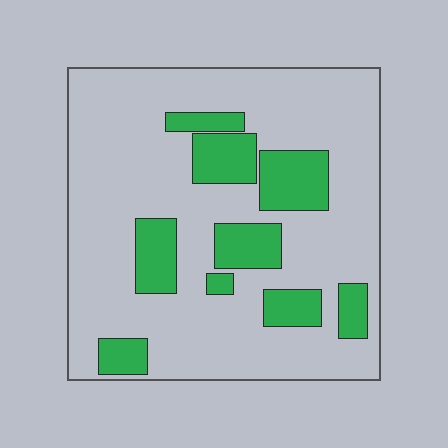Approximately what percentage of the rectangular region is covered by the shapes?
Approximately 20%.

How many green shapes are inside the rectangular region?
9.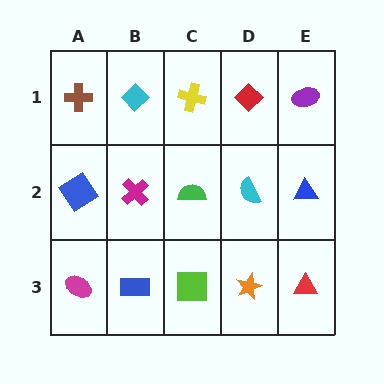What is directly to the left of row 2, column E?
A cyan semicircle.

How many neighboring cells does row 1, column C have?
3.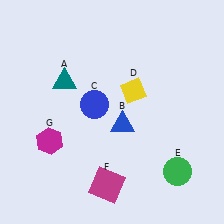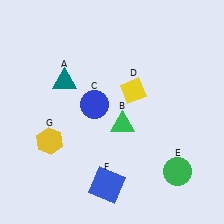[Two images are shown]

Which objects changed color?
B changed from blue to green. F changed from magenta to blue. G changed from magenta to yellow.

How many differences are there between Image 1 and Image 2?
There are 3 differences between the two images.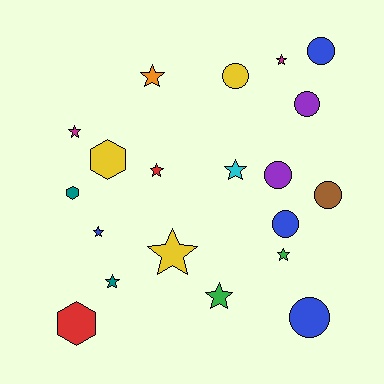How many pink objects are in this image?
There are no pink objects.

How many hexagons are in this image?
There are 3 hexagons.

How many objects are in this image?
There are 20 objects.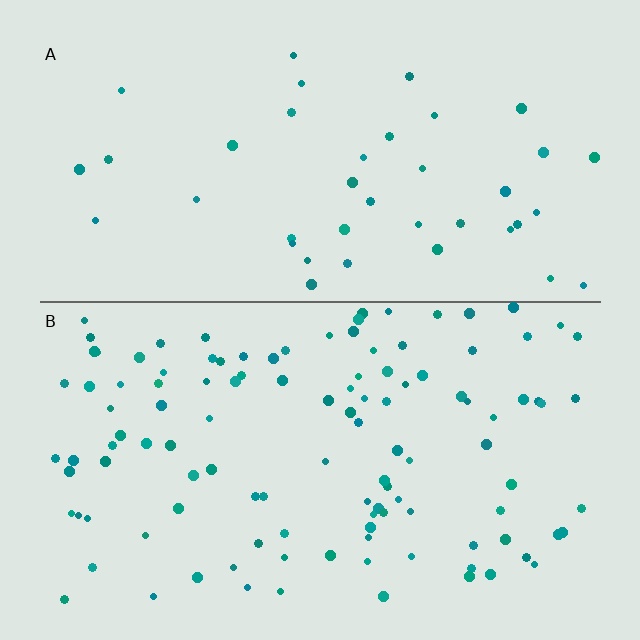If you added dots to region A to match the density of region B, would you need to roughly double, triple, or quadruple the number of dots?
Approximately triple.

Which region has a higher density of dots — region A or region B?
B (the bottom).